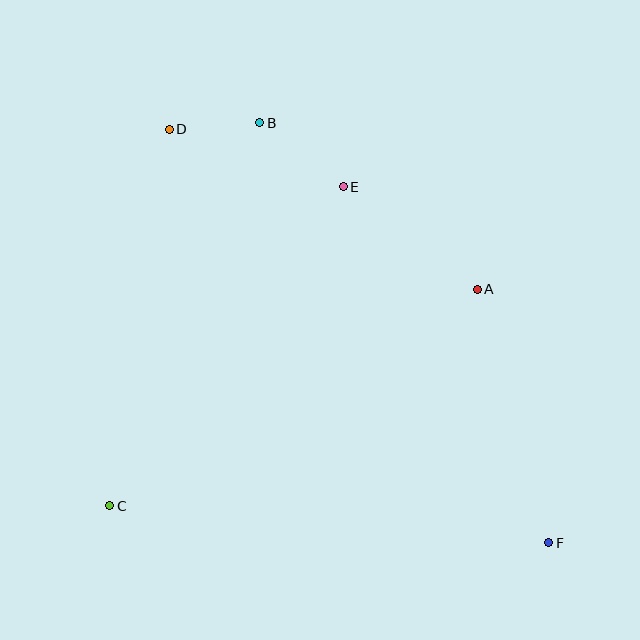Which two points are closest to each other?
Points B and D are closest to each other.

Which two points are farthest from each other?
Points D and F are farthest from each other.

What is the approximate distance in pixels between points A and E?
The distance between A and E is approximately 169 pixels.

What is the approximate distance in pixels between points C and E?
The distance between C and E is approximately 395 pixels.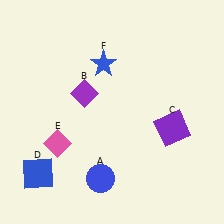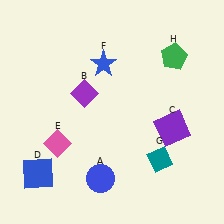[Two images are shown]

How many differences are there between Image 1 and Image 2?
There are 2 differences between the two images.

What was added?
A teal diamond (G), a green pentagon (H) were added in Image 2.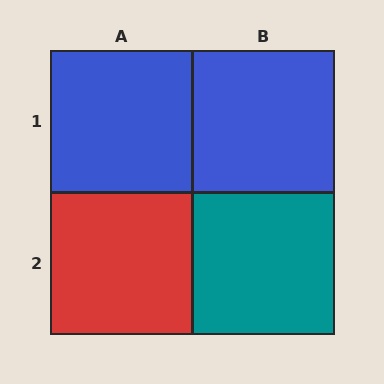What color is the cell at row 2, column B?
Teal.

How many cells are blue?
2 cells are blue.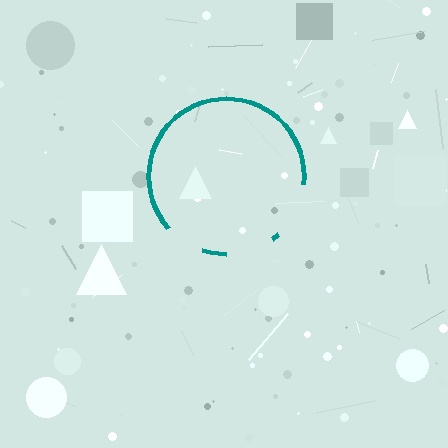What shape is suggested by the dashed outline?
The dashed outline suggests a circle.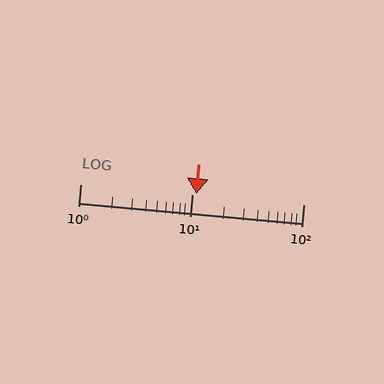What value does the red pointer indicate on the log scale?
The pointer indicates approximately 11.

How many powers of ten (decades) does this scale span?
The scale spans 2 decades, from 1 to 100.